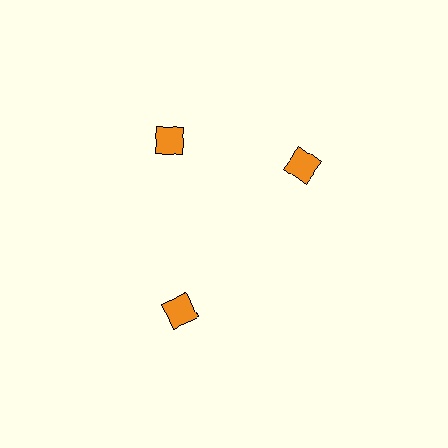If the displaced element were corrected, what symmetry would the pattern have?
It would have 3-fold rotational symmetry — the pattern would map onto itself every 120 degrees.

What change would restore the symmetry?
The symmetry would be restored by rotating it back into even spacing with its neighbors so that all 3 diamonds sit at equal angles and equal distance from the center.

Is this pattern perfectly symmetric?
No. The 3 orange diamonds are arranged in a ring, but one element near the 3 o'clock position is rotated out of alignment along the ring, breaking the 3-fold rotational symmetry.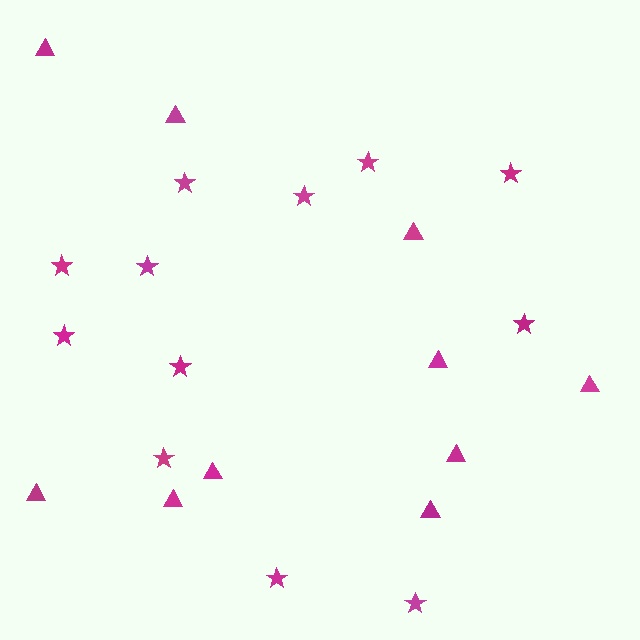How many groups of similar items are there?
There are 2 groups: one group of stars (12) and one group of triangles (10).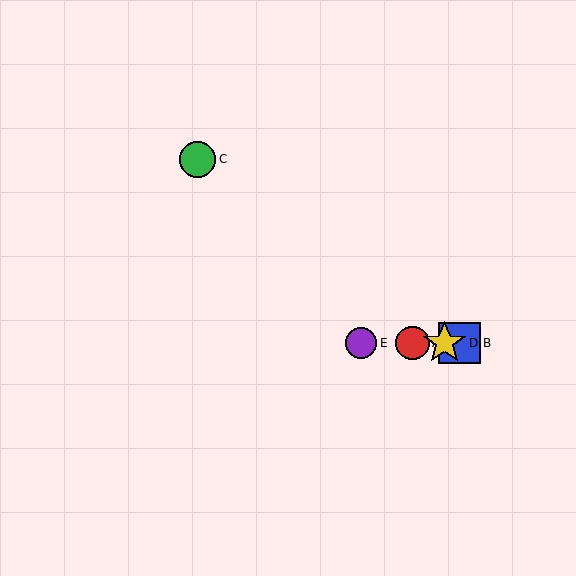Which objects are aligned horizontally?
Objects A, B, D, E are aligned horizontally.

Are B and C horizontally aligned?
No, B is at y≈343 and C is at y≈159.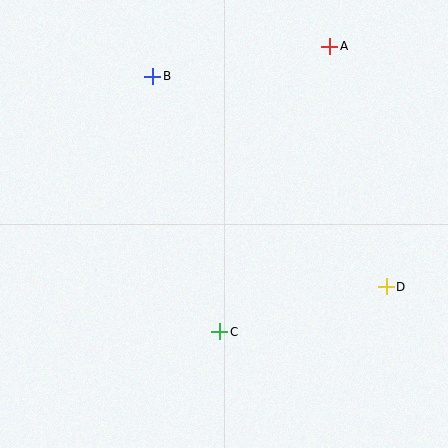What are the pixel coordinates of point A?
Point A is at (330, 46).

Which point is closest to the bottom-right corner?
Point D is closest to the bottom-right corner.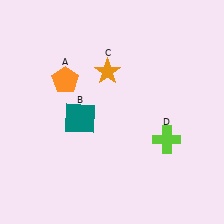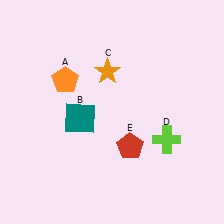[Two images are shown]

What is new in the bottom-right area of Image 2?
A red pentagon (E) was added in the bottom-right area of Image 2.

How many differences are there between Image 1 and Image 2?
There is 1 difference between the two images.